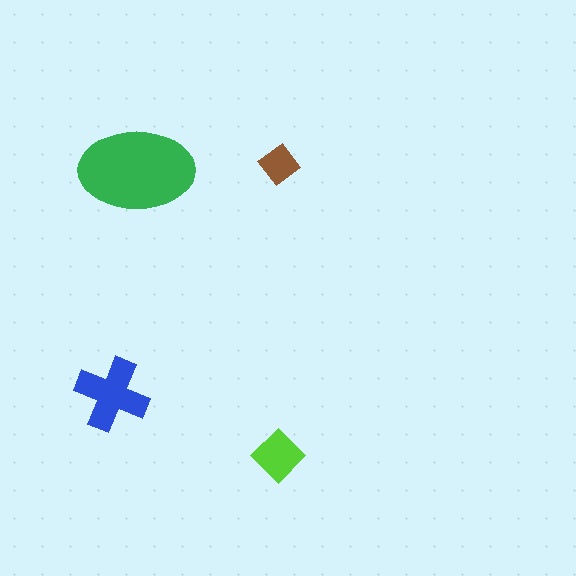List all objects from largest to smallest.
The green ellipse, the blue cross, the lime diamond, the brown diamond.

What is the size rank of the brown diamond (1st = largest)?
4th.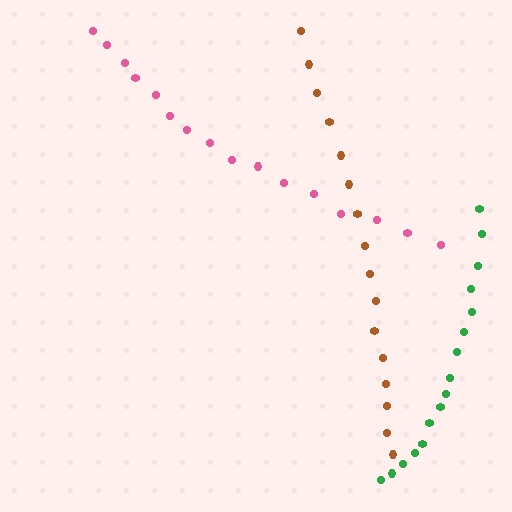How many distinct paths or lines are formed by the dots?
There are 3 distinct paths.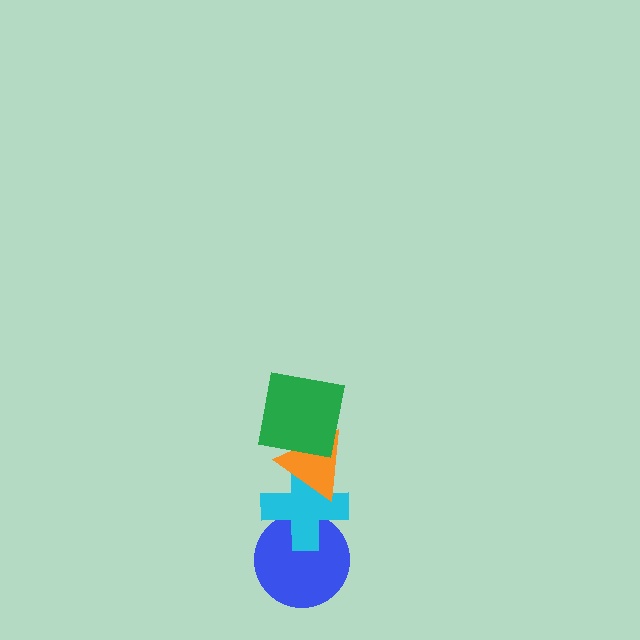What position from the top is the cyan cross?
The cyan cross is 3rd from the top.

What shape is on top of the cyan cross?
The orange triangle is on top of the cyan cross.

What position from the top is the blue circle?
The blue circle is 4th from the top.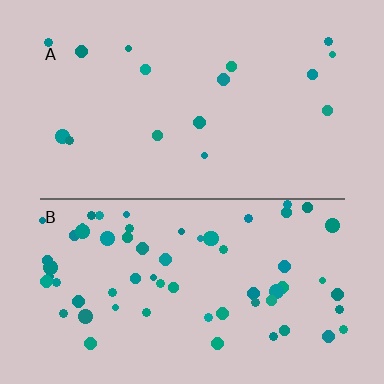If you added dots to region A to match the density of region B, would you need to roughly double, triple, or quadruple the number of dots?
Approximately quadruple.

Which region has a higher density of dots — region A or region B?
B (the bottom).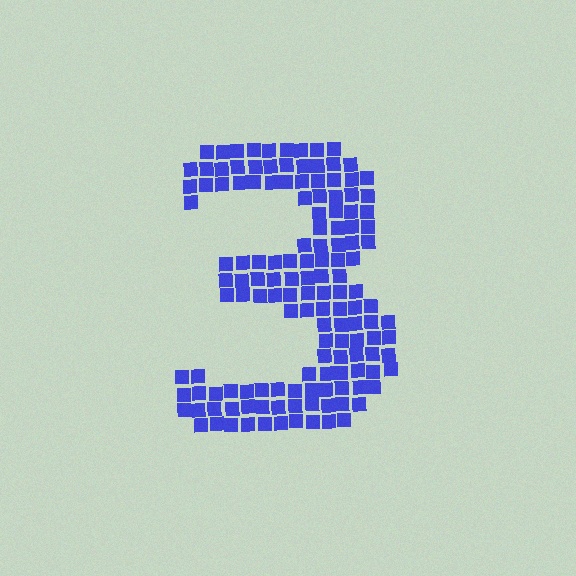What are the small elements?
The small elements are squares.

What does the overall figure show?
The overall figure shows the digit 3.